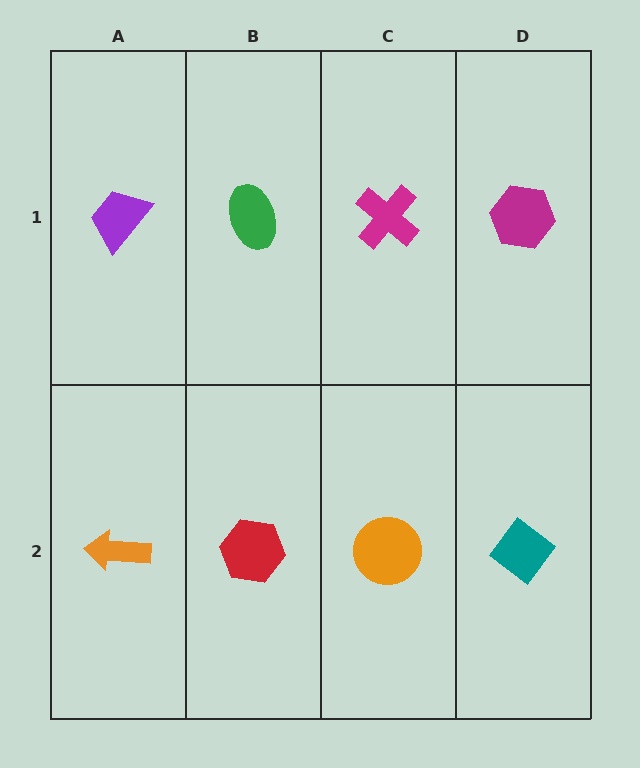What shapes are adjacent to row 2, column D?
A magenta hexagon (row 1, column D), an orange circle (row 2, column C).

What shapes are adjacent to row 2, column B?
A green ellipse (row 1, column B), an orange arrow (row 2, column A), an orange circle (row 2, column C).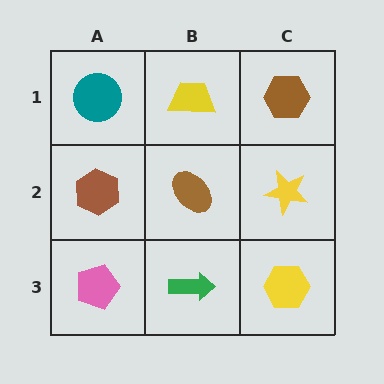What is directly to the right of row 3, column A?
A green arrow.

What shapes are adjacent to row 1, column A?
A brown hexagon (row 2, column A), a yellow trapezoid (row 1, column B).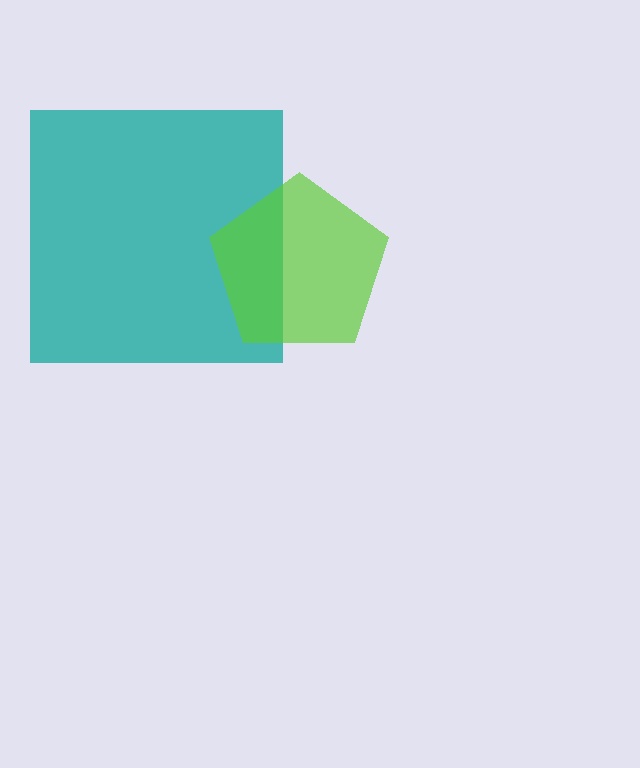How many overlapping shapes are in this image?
There are 2 overlapping shapes in the image.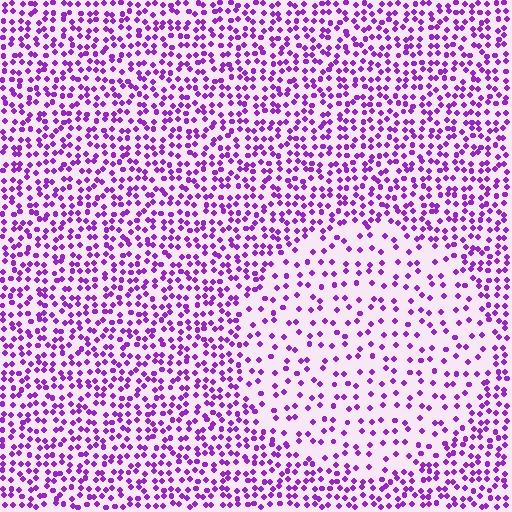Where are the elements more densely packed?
The elements are more densely packed outside the circle boundary.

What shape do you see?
I see a circle.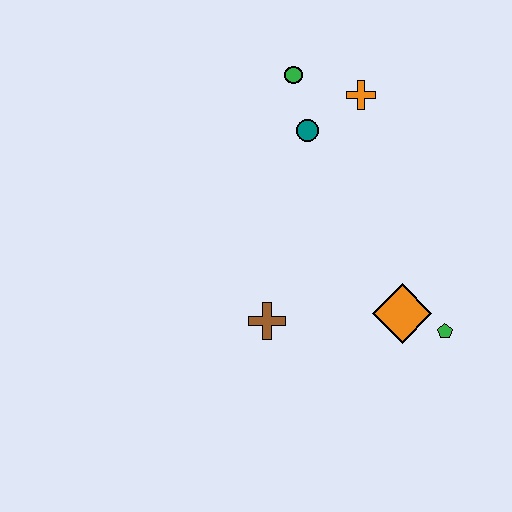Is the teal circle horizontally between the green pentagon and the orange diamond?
No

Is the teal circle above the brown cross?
Yes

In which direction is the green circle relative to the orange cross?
The green circle is to the left of the orange cross.